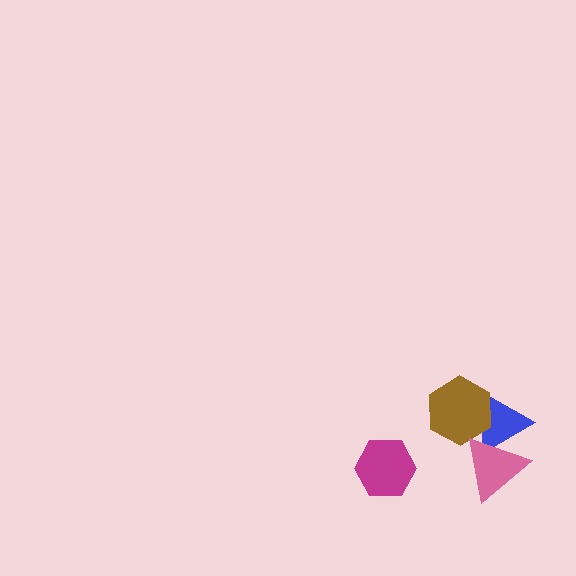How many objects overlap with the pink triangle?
1 object overlaps with the pink triangle.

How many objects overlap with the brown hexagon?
1 object overlaps with the brown hexagon.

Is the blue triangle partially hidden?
Yes, it is partially covered by another shape.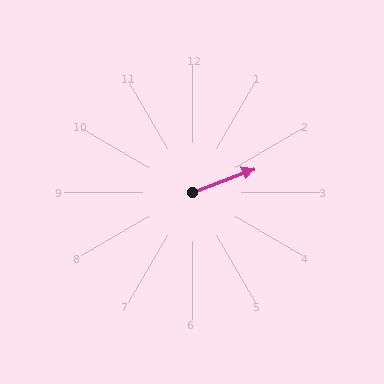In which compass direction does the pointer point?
East.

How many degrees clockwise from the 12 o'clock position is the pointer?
Approximately 69 degrees.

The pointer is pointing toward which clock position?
Roughly 2 o'clock.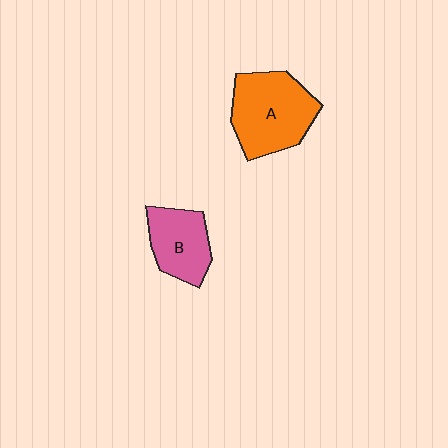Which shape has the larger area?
Shape A (orange).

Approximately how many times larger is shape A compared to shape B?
Approximately 1.5 times.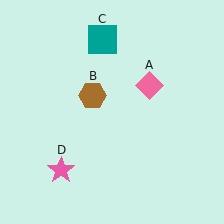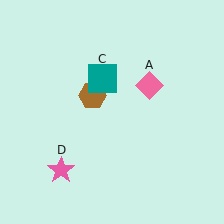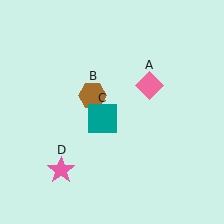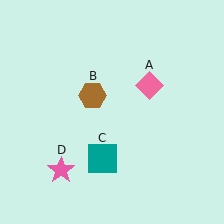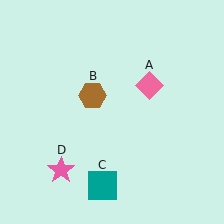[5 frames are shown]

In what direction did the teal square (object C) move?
The teal square (object C) moved down.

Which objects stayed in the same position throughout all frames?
Pink diamond (object A) and brown hexagon (object B) and pink star (object D) remained stationary.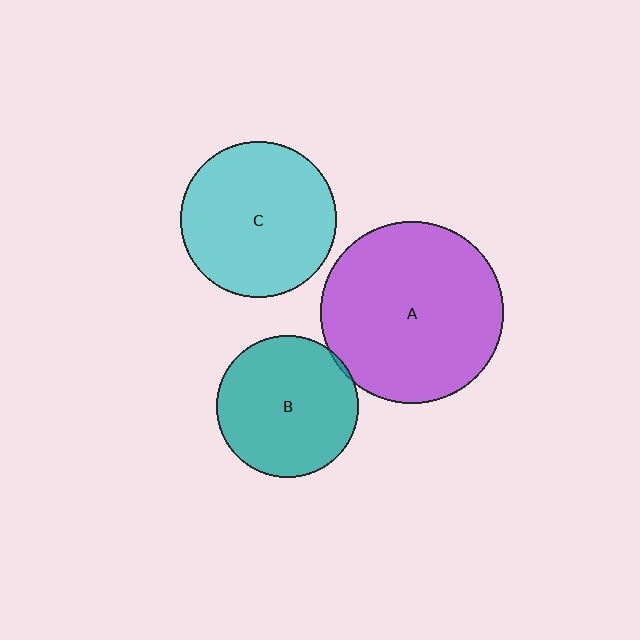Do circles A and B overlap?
Yes.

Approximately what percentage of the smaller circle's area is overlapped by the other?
Approximately 5%.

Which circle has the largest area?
Circle A (purple).